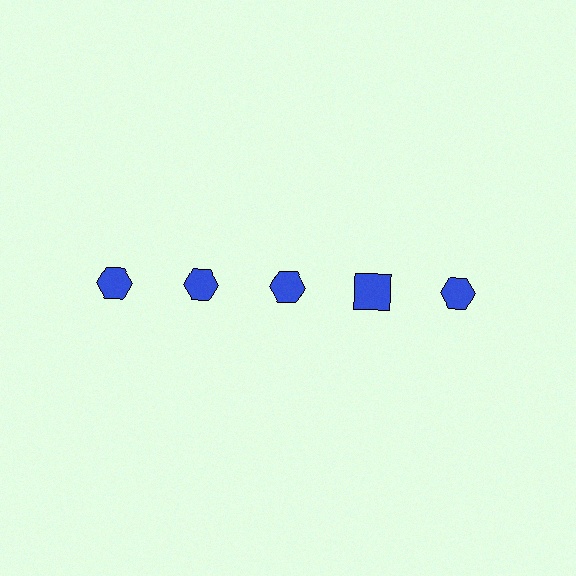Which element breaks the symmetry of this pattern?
The blue square in the top row, second from right column breaks the symmetry. All other shapes are blue hexagons.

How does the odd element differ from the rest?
It has a different shape: square instead of hexagon.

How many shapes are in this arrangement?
There are 5 shapes arranged in a grid pattern.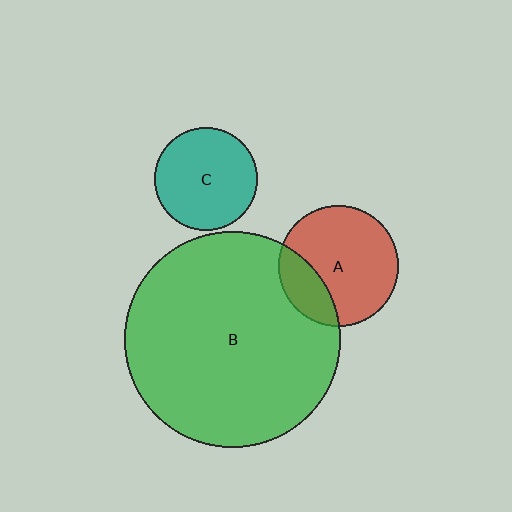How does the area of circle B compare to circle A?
Approximately 3.2 times.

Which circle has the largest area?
Circle B (green).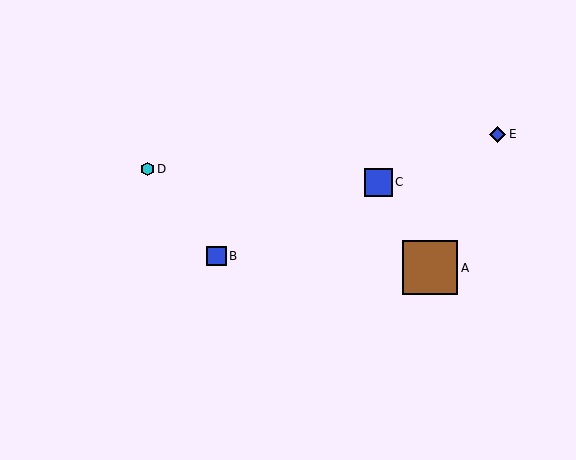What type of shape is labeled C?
Shape C is a blue square.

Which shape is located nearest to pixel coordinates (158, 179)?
The cyan hexagon (labeled D) at (148, 169) is nearest to that location.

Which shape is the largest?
The brown square (labeled A) is the largest.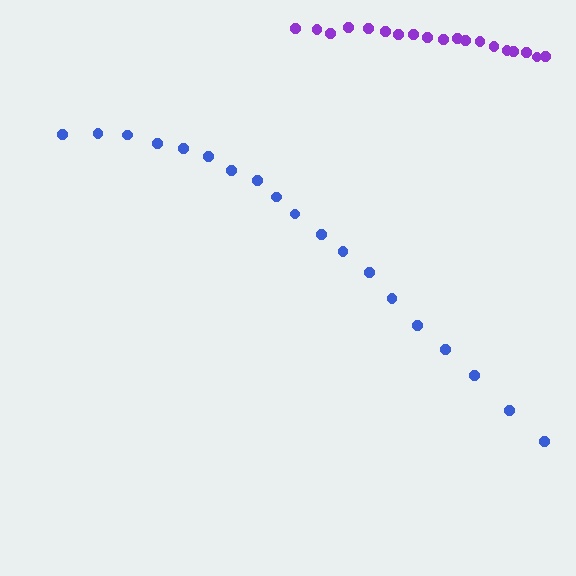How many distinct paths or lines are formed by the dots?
There are 2 distinct paths.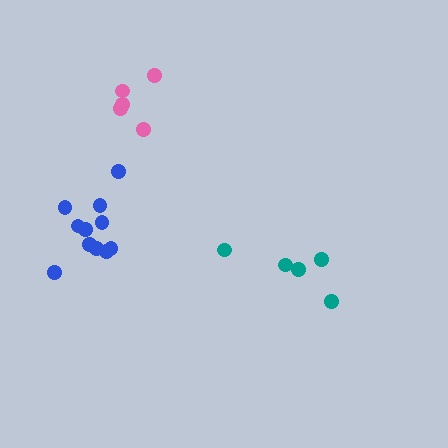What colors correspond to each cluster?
The clusters are colored: teal, pink, blue.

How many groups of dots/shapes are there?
There are 3 groups.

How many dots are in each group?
Group 1: 5 dots, Group 2: 5 dots, Group 3: 11 dots (21 total).